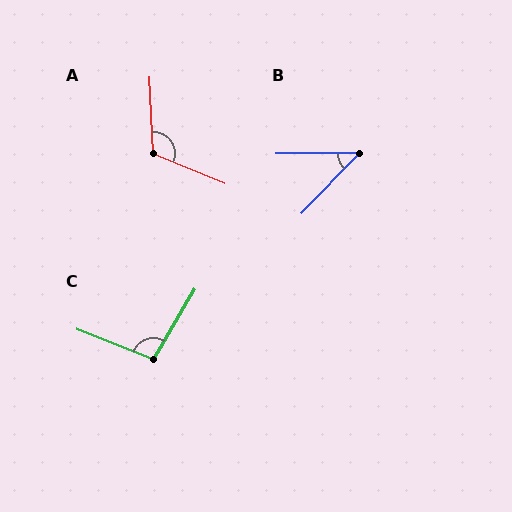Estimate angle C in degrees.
Approximately 99 degrees.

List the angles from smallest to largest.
B (46°), C (99°), A (115°).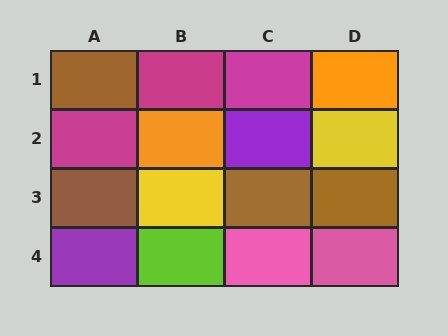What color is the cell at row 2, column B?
Orange.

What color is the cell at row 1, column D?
Orange.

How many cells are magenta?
3 cells are magenta.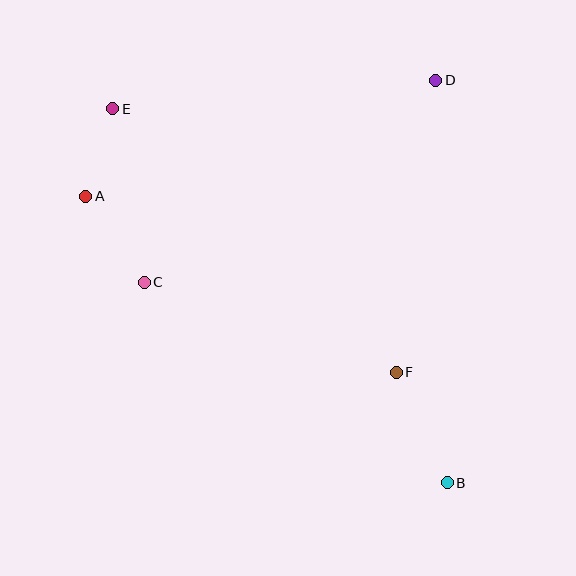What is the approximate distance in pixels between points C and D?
The distance between C and D is approximately 354 pixels.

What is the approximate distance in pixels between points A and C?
The distance between A and C is approximately 104 pixels.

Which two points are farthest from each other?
Points B and E are farthest from each other.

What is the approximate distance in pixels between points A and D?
The distance between A and D is approximately 369 pixels.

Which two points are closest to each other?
Points A and E are closest to each other.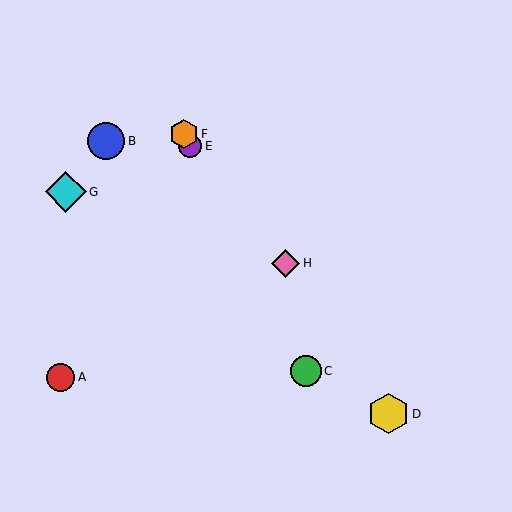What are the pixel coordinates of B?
Object B is at (106, 141).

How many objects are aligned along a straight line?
3 objects (C, E, F) are aligned along a straight line.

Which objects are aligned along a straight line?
Objects C, E, F are aligned along a straight line.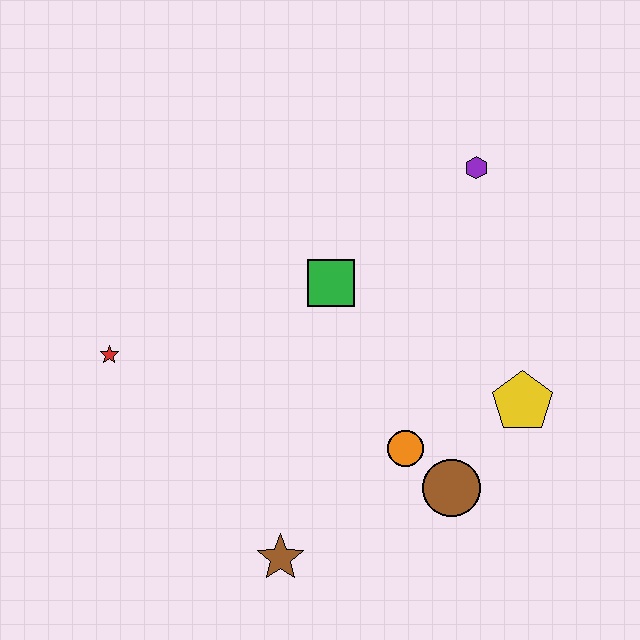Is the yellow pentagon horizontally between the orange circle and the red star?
No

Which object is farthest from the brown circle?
The red star is farthest from the brown circle.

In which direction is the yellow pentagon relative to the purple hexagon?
The yellow pentagon is below the purple hexagon.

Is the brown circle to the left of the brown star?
No